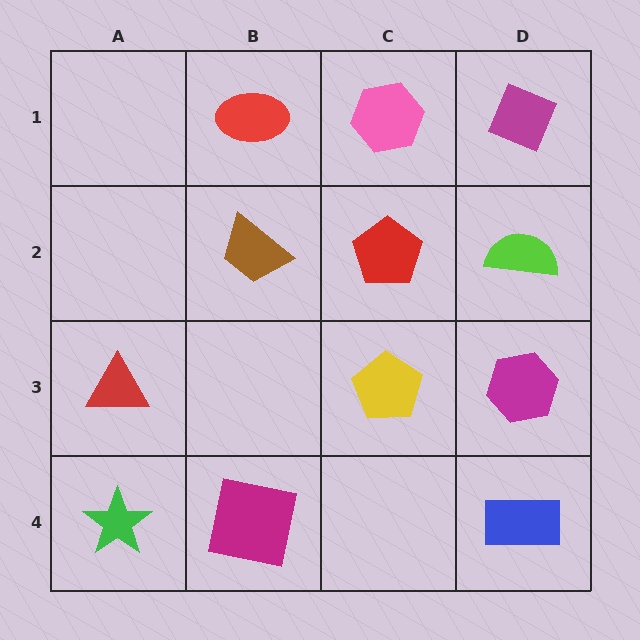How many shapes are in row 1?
3 shapes.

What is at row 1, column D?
A magenta diamond.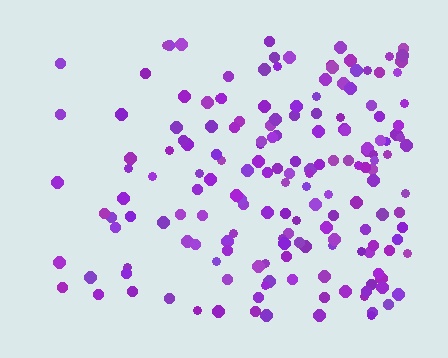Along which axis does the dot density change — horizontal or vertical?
Horizontal.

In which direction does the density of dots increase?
From left to right, with the right side densest.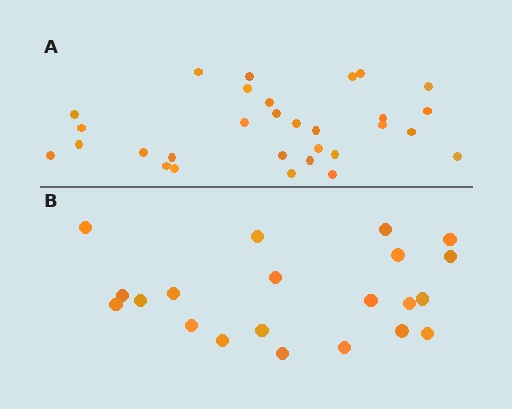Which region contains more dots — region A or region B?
Region A (the top region) has more dots.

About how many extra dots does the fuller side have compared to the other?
Region A has roughly 8 or so more dots than region B.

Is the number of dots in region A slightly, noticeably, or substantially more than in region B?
Region A has noticeably more, but not dramatically so. The ratio is roughly 1.4 to 1.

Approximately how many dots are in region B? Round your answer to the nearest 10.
About 20 dots. (The exact count is 21, which rounds to 20.)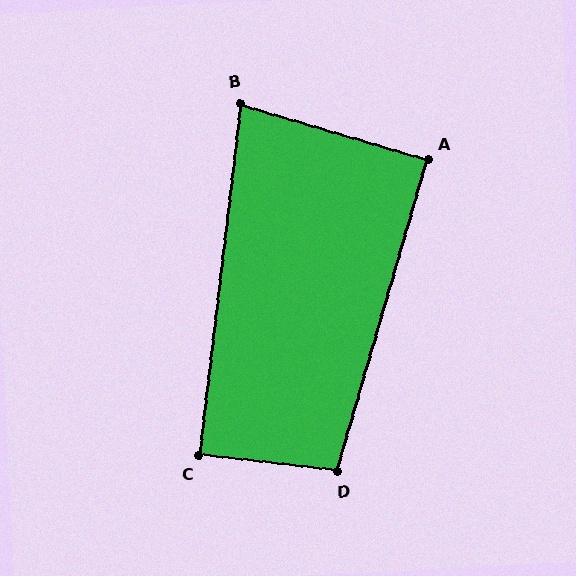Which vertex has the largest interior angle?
D, at approximately 100 degrees.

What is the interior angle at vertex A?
Approximately 90 degrees (approximately right).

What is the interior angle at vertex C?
Approximately 90 degrees (approximately right).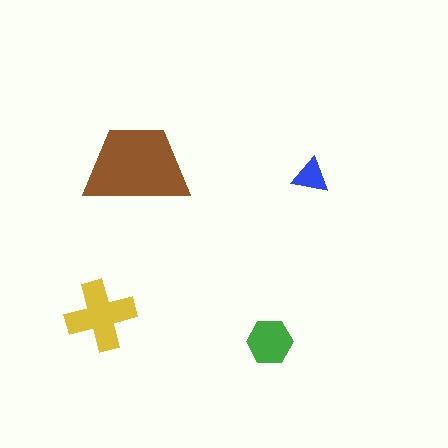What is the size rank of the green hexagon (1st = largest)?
3rd.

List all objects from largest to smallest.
The brown trapezoid, the yellow cross, the green hexagon, the blue triangle.